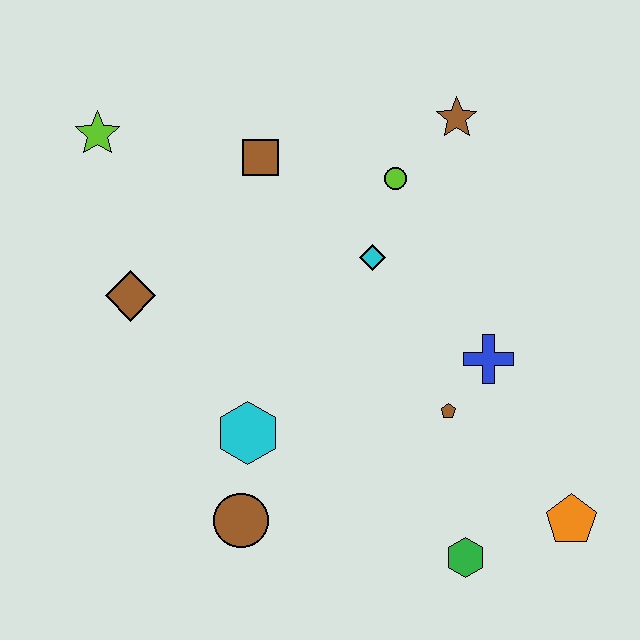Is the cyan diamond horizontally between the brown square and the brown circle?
No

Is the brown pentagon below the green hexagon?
No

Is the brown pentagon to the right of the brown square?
Yes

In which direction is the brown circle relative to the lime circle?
The brown circle is below the lime circle.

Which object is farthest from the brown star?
The brown circle is farthest from the brown star.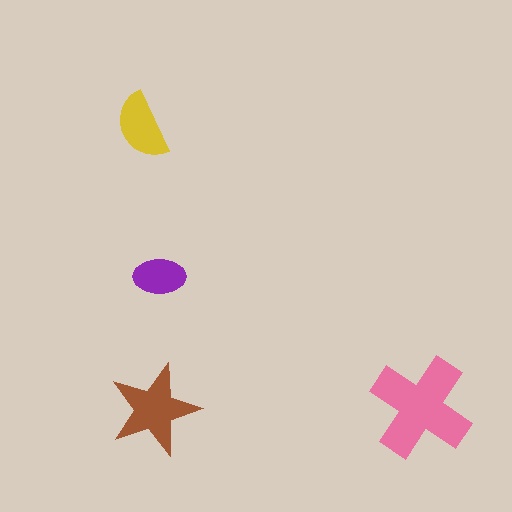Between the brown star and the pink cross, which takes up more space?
The pink cross.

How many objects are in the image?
There are 4 objects in the image.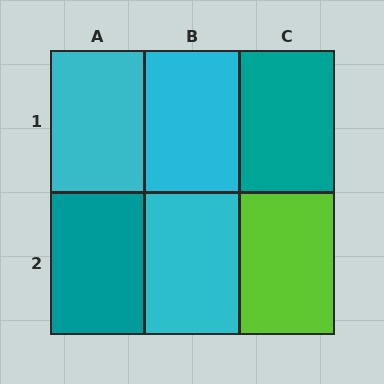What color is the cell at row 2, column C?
Lime.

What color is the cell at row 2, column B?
Cyan.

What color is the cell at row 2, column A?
Teal.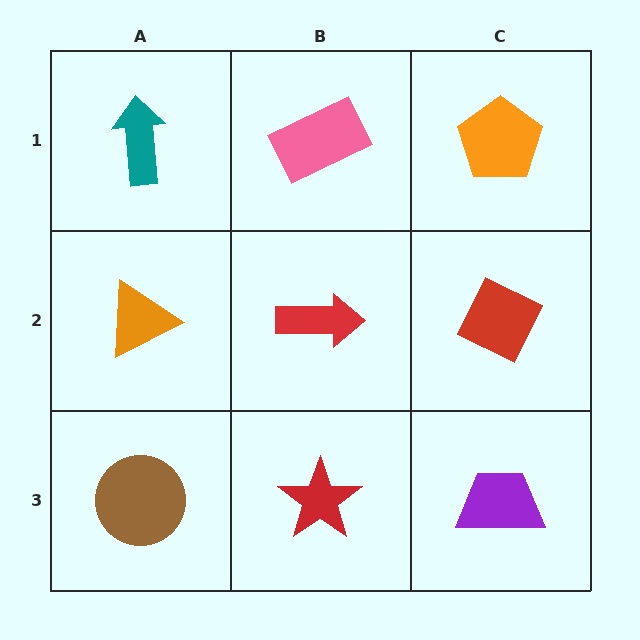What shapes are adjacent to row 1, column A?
An orange triangle (row 2, column A), a pink rectangle (row 1, column B).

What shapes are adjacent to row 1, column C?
A red diamond (row 2, column C), a pink rectangle (row 1, column B).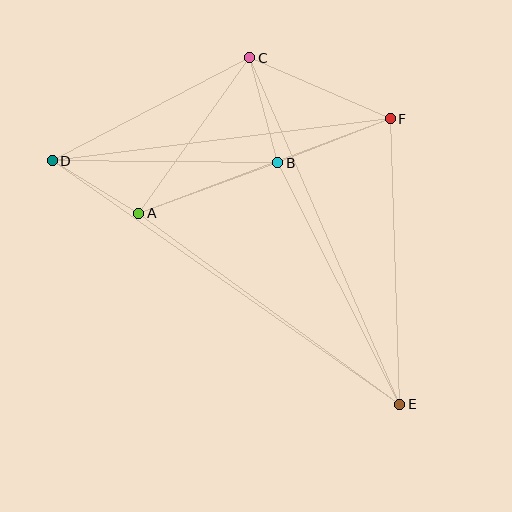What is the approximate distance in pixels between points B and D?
The distance between B and D is approximately 225 pixels.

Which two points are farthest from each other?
Points D and E are farthest from each other.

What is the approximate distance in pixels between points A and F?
The distance between A and F is approximately 269 pixels.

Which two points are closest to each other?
Points A and D are closest to each other.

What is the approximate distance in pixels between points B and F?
The distance between B and F is approximately 121 pixels.